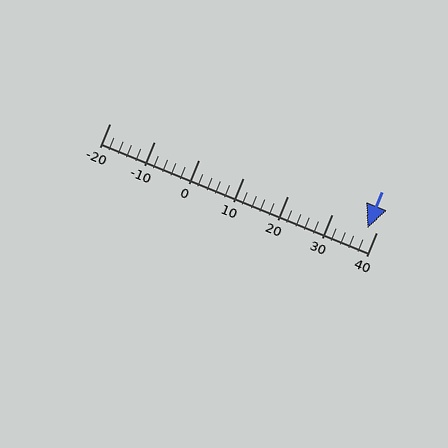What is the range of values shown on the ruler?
The ruler shows values from -20 to 40.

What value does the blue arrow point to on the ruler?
The blue arrow points to approximately 38.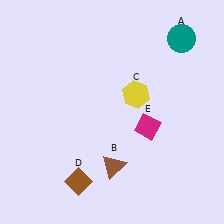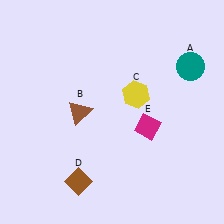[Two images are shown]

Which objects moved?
The objects that moved are: the teal circle (A), the brown triangle (B).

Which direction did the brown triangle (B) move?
The brown triangle (B) moved up.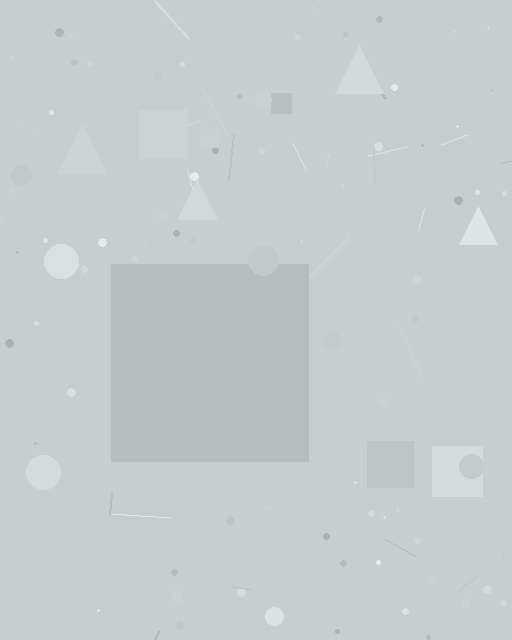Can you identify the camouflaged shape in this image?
The camouflaged shape is a square.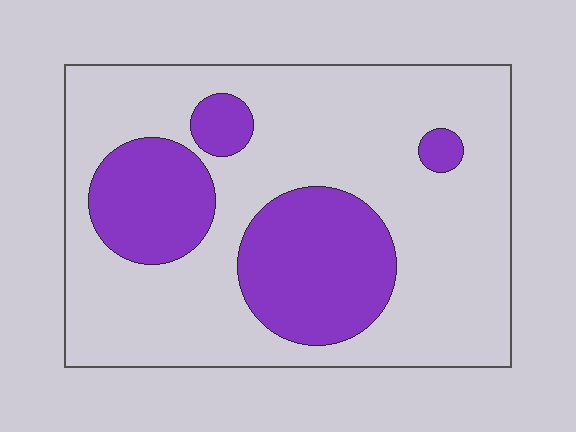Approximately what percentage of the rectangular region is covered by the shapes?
Approximately 30%.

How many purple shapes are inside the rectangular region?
4.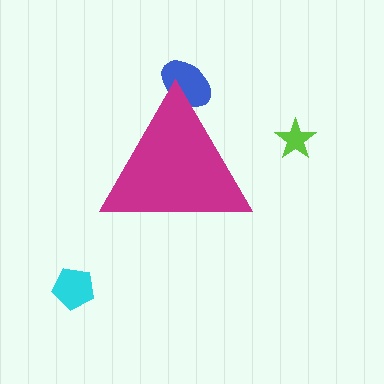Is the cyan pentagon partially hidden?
No, the cyan pentagon is fully visible.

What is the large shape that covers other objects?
A magenta triangle.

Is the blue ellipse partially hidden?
Yes, the blue ellipse is partially hidden behind the magenta triangle.